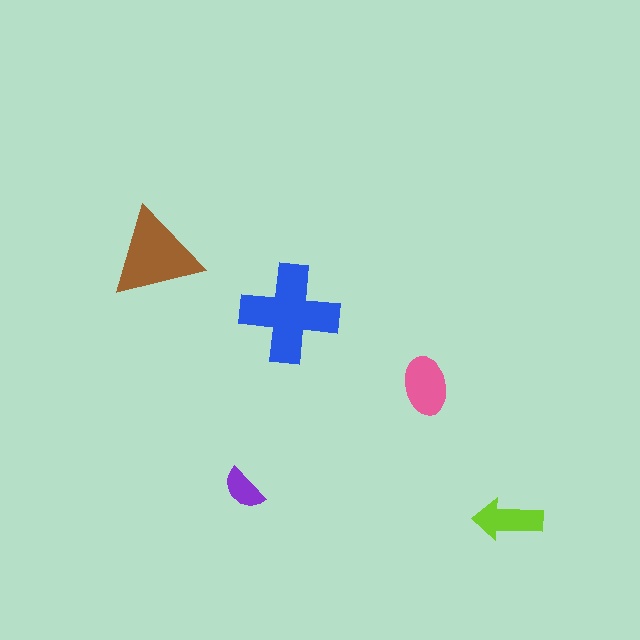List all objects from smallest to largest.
The purple semicircle, the lime arrow, the pink ellipse, the brown triangle, the blue cross.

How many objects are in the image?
There are 5 objects in the image.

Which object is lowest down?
The lime arrow is bottommost.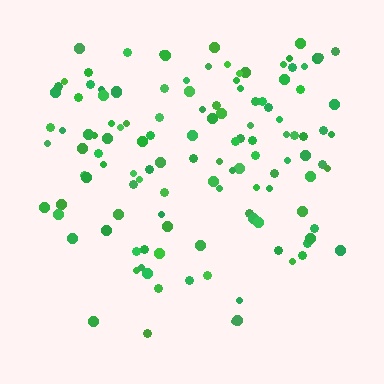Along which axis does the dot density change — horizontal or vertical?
Vertical.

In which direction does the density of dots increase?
From bottom to top, with the top side densest.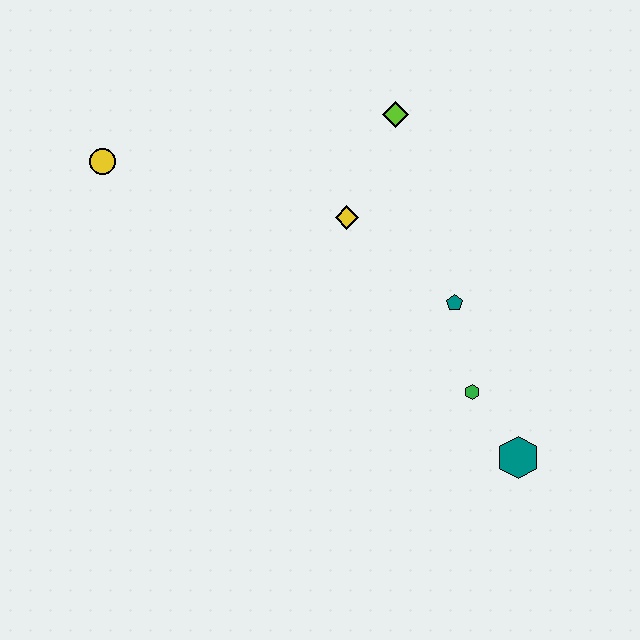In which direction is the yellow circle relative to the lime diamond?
The yellow circle is to the left of the lime diamond.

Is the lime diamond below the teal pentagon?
No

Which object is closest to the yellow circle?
The yellow diamond is closest to the yellow circle.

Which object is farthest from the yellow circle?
The teal hexagon is farthest from the yellow circle.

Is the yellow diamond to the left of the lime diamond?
Yes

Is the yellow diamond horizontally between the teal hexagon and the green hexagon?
No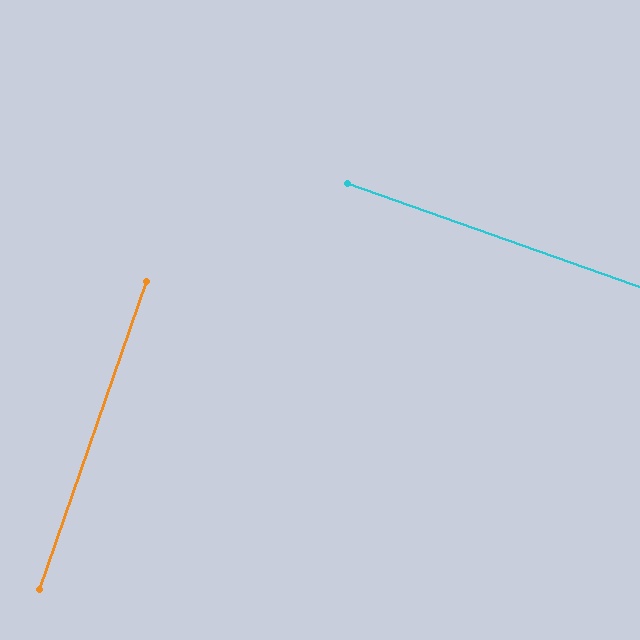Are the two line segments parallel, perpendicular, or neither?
Perpendicular — they meet at approximately 90°.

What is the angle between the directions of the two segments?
Approximately 90 degrees.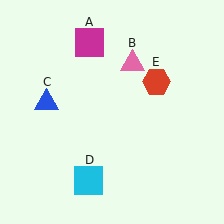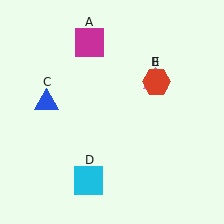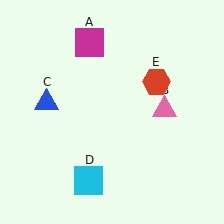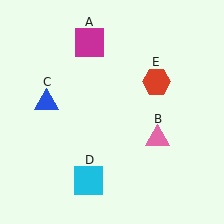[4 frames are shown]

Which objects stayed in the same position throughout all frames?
Magenta square (object A) and blue triangle (object C) and cyan square (object D) and red hexagon (object E) remained stationary.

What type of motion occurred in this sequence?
The pink triangle (object B) rotated clockwise around the center of the scene.